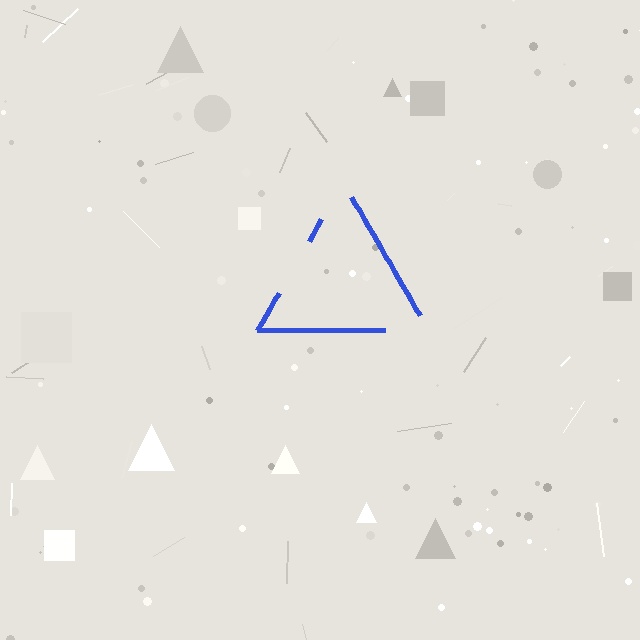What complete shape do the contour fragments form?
The contour fragments form a triangle.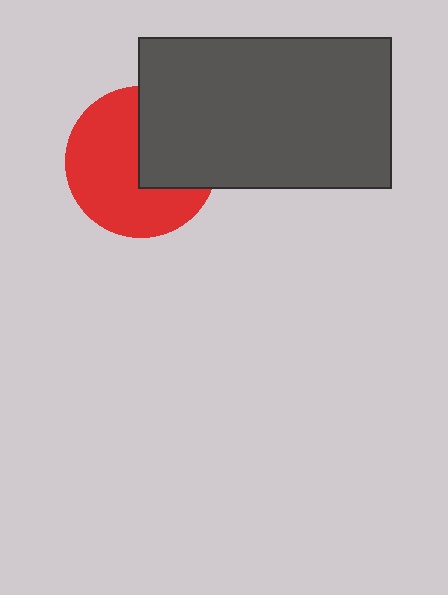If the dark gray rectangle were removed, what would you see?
You would see the complete red circle.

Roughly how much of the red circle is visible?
About half of it is visible (roughly 62%).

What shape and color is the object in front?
The object in front is a dark gray rectangle.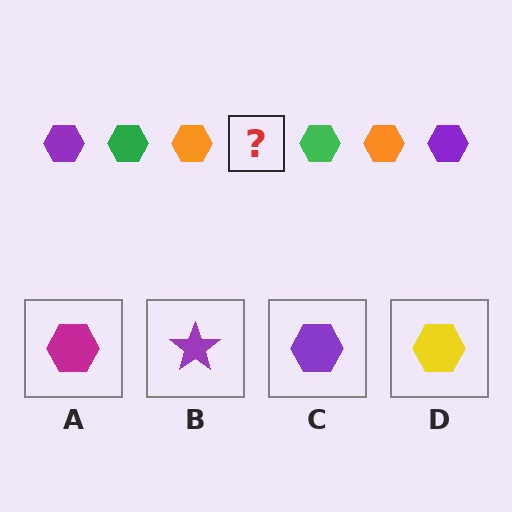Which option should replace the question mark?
Option C.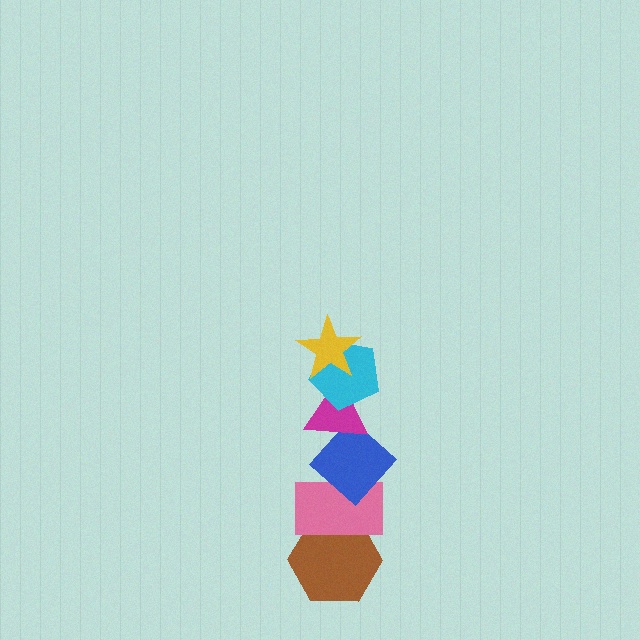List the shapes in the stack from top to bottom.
From top to bottom: the yellow star, the cyan pentagon, the magenta triangle, the blue diamond, the pink rectangle, the brown hexagon.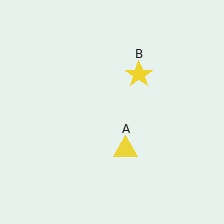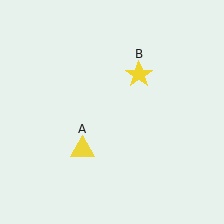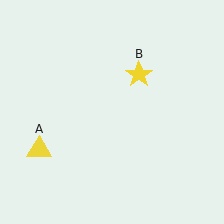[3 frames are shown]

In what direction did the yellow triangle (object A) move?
The yellow triangle (object A) moved left.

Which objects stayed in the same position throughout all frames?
Yellow star (object B) remained stationary.